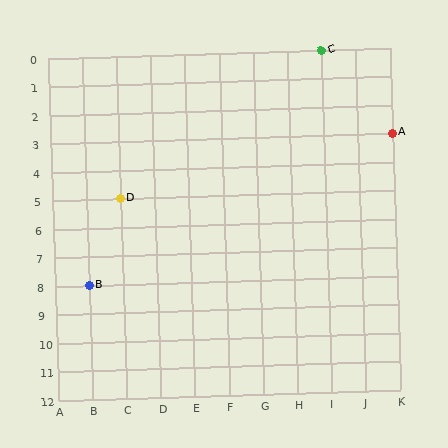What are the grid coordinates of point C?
Point C is at grid coordinates (I, 0).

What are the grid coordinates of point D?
Point D is at grid coordinates (C, 5).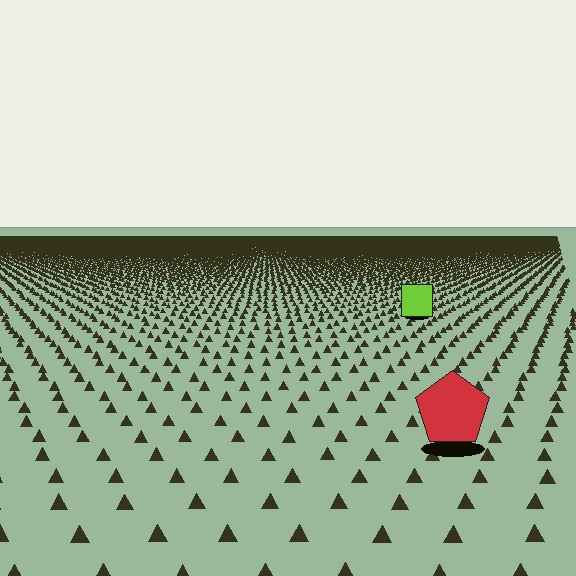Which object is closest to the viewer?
The red pentagon is closest. The texture marks near it are larger and more spread out.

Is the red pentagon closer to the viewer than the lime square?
Yes. The red pentagon is closer — you can tell from the texture gradient: the ground texture is coarser near it.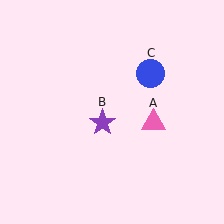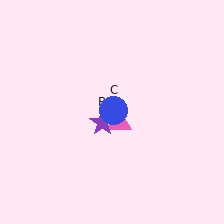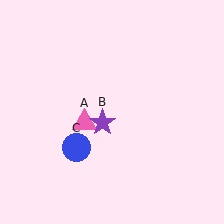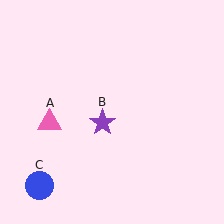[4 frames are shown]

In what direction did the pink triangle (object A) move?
The pink triangle (object A) moved left.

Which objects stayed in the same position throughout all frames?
Purple star (object B) remained stationary.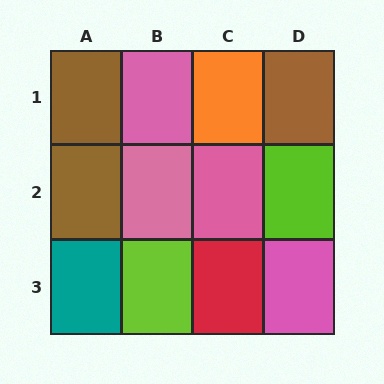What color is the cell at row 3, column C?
Red.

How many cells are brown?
3 cells are brown.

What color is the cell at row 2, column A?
Brown.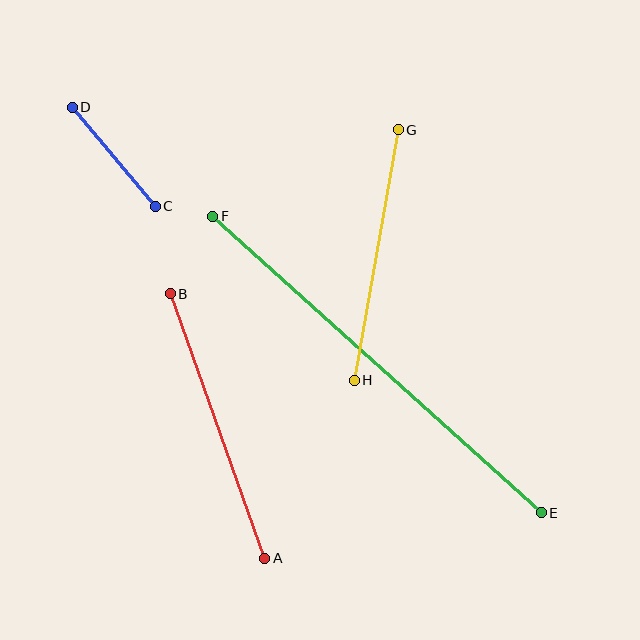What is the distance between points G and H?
The distance is approximately 255 pixels.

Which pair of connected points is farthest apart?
Points E and F are farthest apart.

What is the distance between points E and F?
The distance is approximately 442 pixels.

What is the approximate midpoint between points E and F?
The midpoint is at approximately (377, 365) pixels.